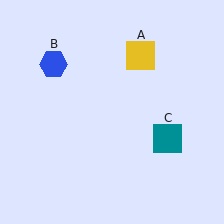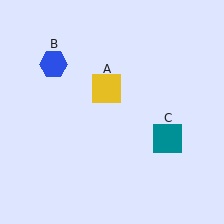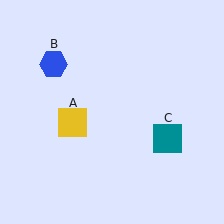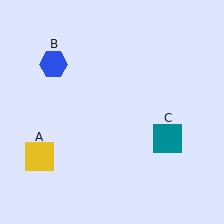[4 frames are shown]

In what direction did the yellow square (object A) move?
The yellow square (object A) moved down and to the left.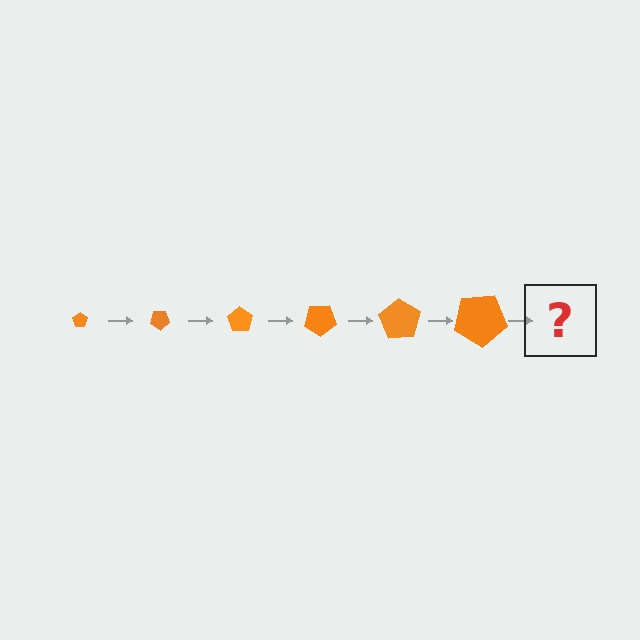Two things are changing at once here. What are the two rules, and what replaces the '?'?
The two rules are that the pentagon grows larger each step and it rotates 35 degrees each step. The '?' should be a pentagon, larger than the previous one and rotated 210 degrees from the start.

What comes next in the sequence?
The next element should be a pentagon, larger than the previous one and rotated 210 degrees from the start.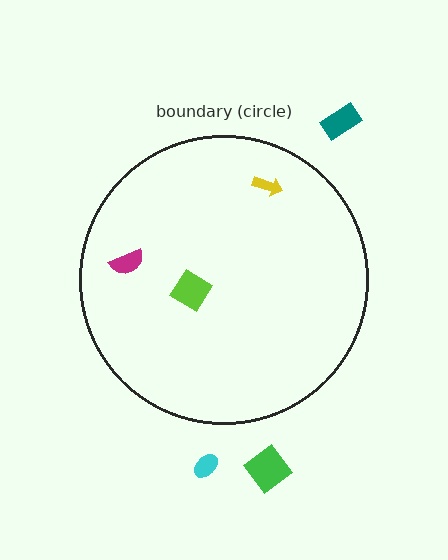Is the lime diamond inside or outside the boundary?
Inside.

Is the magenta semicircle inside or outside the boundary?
Inside.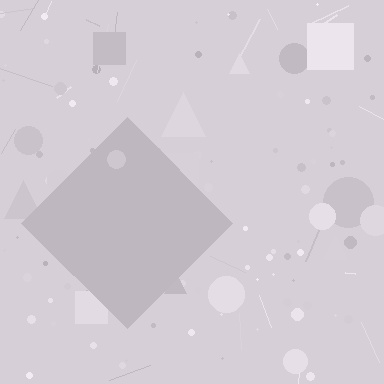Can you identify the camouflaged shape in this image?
The camouflaged shape is a diamond.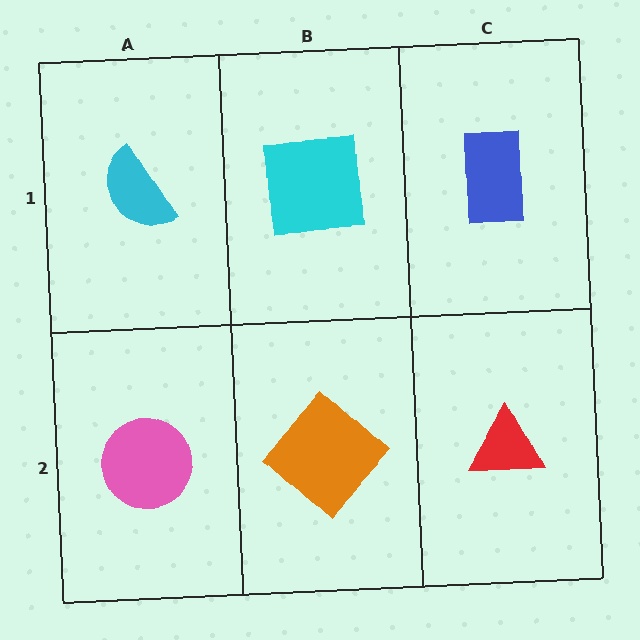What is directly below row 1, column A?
A pink circle.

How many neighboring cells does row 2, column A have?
2.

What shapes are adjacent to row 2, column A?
A cyan semicircle (row 1, column A), an orange diamond (row 2, column B).